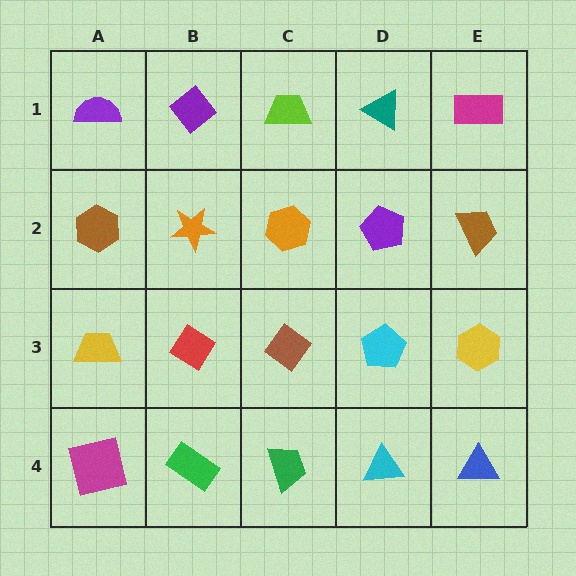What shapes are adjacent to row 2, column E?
A magenta rectangle (row 1, column E), a yellow hexagon (row 3, column E), a purple pentagon (row 2, column D).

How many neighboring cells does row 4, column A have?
2.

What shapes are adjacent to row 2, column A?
A purple semicircle (row 1, column A), a yellow trapezoid (row 3, column A), an orange star (row 2, column B).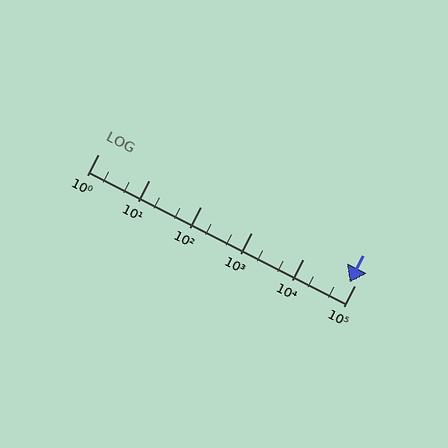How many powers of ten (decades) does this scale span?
The scale spans 5 decades, from 1 to 100000.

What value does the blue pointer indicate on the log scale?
The pointer indicates approximately 79000.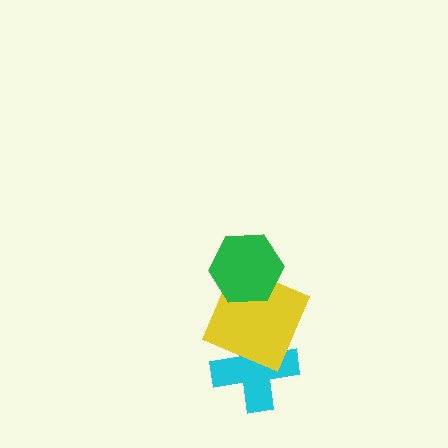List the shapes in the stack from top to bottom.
From top to bottom: the green hexagon, the yellow square, the cyan cross.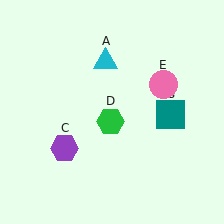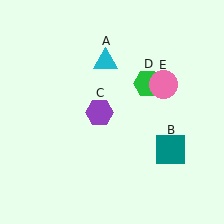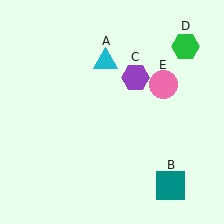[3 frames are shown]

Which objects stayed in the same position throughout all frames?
Cyan triangle (object A) and pink circle (object E) remained stationary.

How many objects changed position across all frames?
3 objects changed position: teal square (object B), purple hexagon (object C), green hexagon (object D).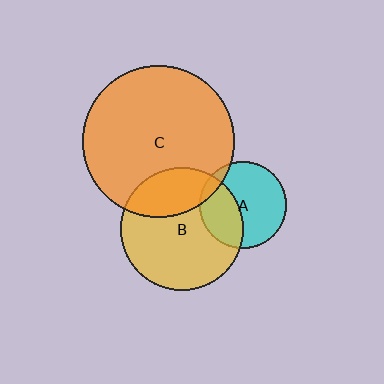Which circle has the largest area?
Circle C (orange).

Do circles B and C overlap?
Yes.